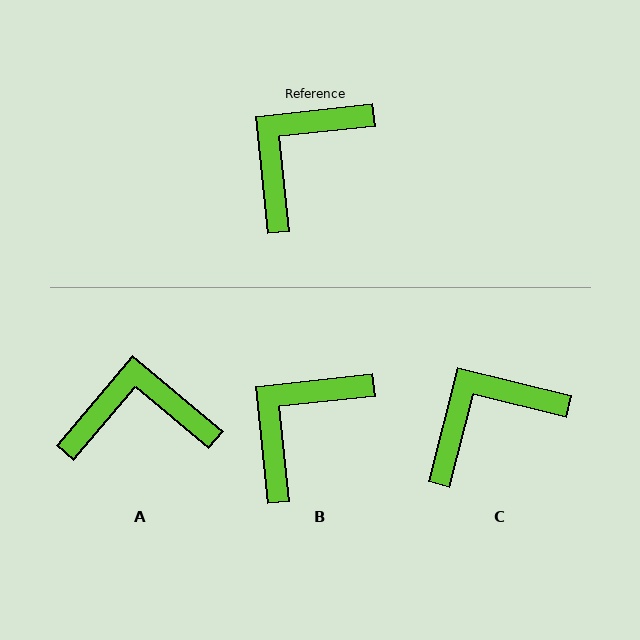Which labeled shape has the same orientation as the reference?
B.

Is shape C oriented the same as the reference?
No, it is off by about 20 degrees.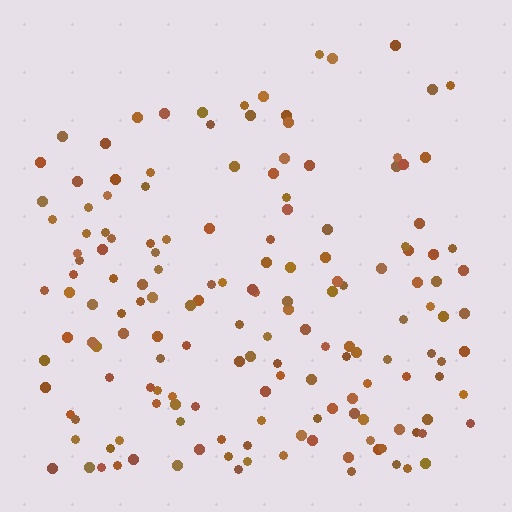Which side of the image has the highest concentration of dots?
The bottom.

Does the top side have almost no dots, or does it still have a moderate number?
Still a moderate number, just noticeably fewer than the bottom.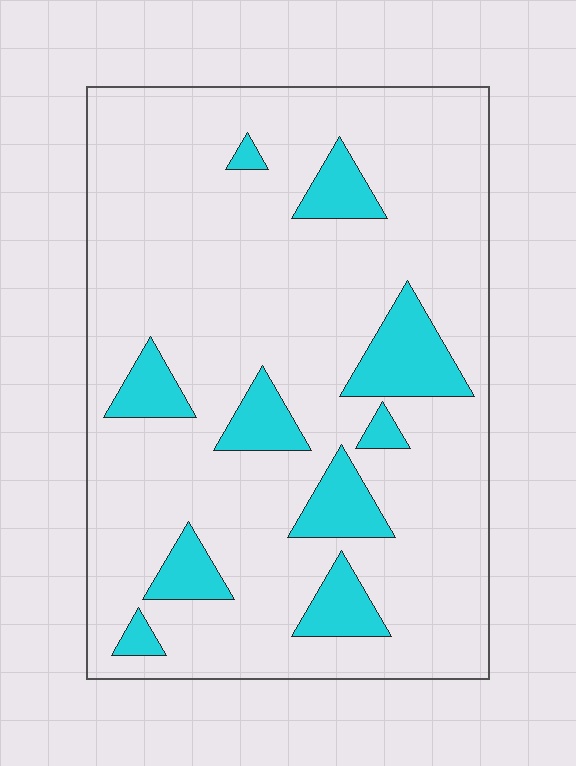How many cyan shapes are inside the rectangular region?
10.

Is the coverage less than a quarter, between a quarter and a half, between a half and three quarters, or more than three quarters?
Less than a quarter.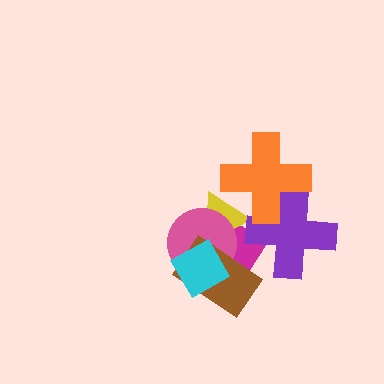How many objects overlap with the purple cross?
2 objects overlap with the purple cross.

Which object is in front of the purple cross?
The orange cross is in front of the purple cross.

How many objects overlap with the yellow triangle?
4 objects overlap with the yellow triangle.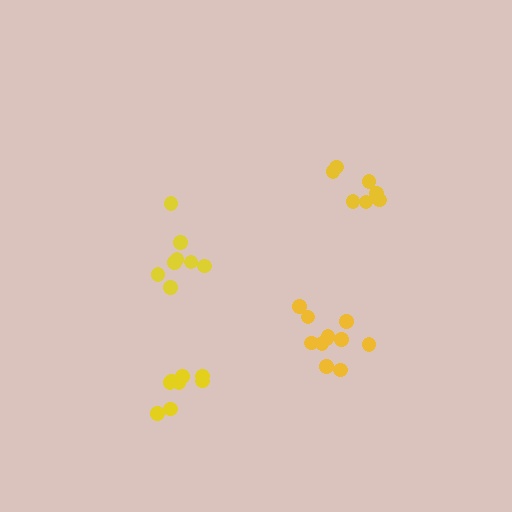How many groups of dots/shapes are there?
There are 4 groups.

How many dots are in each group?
Group 1: 8 dots, Group 2: 8 dots, Group 3: 11 dots, Group 4: 7 dots (34 total).